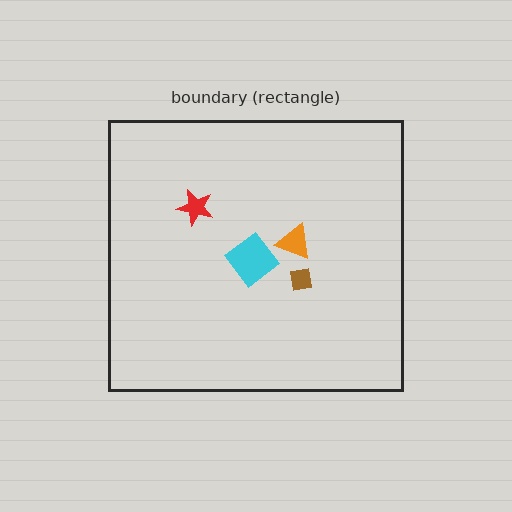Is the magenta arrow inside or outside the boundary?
Inside.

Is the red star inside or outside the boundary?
Inside.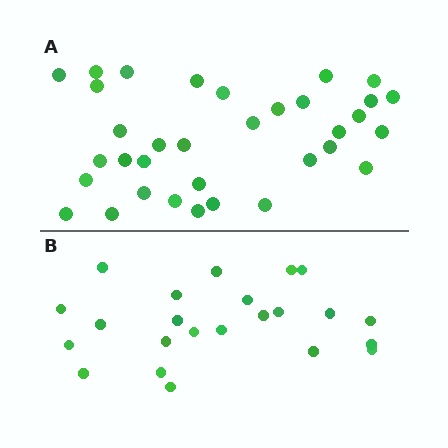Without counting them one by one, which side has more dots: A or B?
Region A (the top region) has more dots.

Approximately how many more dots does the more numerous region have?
Region A has roughly 12 or so more dots than region B.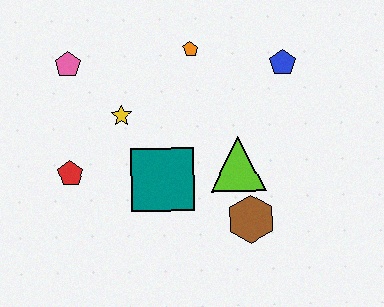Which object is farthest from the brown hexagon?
The pink pentagon is farthest from the brown hexagon.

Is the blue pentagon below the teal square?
No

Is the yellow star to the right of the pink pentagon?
Yes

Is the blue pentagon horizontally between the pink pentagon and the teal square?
No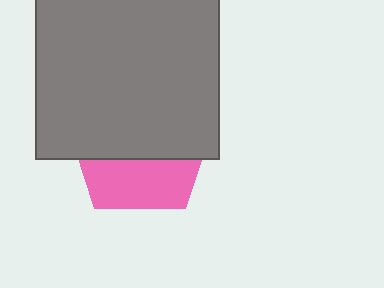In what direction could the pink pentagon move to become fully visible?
The pink pentagon could move down. That would shift it out from behind the gray rectangle entirely.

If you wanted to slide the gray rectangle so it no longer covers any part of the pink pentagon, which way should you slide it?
Slide it up — that is the most direct way to separate the two shapes.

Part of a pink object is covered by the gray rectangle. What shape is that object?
It is a pentagon.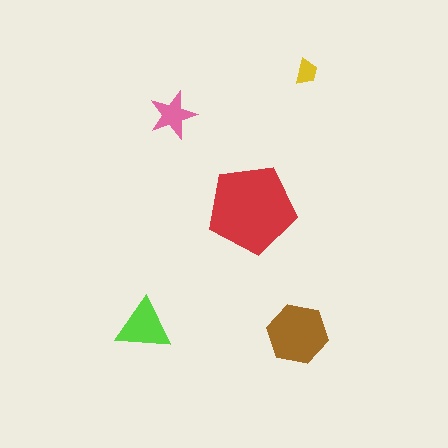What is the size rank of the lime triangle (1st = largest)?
3rd.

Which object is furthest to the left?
The lime triangle is leftmost.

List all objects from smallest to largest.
The yellow trapezoid, the pink star, the lime triangle, the brown hexagon, the red pentagon.